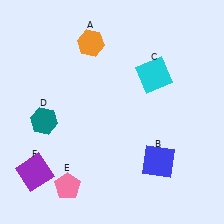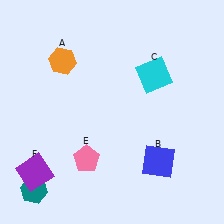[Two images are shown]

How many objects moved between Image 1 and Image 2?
3 objects moved between the two images.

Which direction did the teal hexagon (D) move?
The teal hexagon (D) moved down.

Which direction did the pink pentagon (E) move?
The pink pentagon (E) moved up.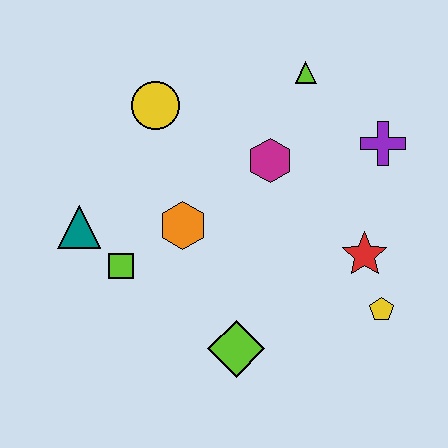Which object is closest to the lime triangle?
The magenta hexagon is closest to the lime triangle.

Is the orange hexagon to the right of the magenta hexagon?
No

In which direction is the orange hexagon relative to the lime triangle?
The orange hexagon is below the lime triangle.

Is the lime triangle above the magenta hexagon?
Yes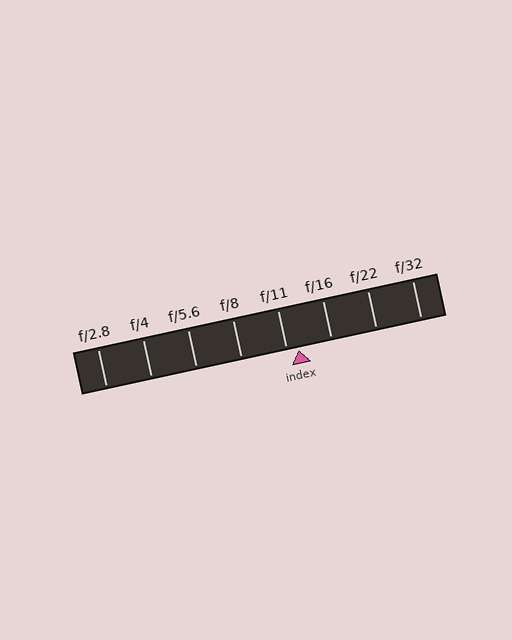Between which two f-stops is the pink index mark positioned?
The index mark is between f/11 and f/16.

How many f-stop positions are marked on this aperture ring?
There are 8 f-stop positions marked.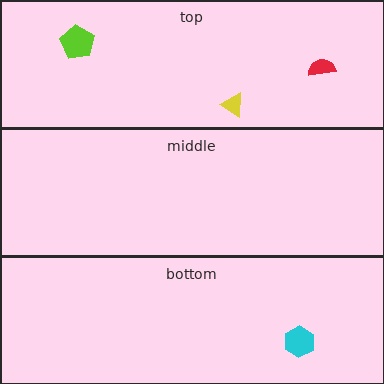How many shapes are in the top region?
3.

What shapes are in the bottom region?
The cyan hexagon.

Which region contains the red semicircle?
The top region.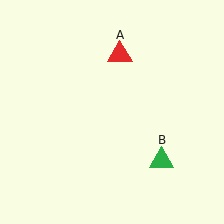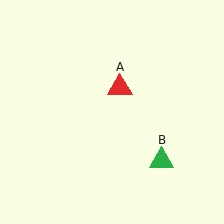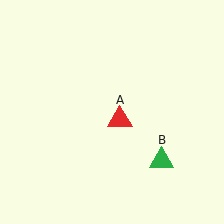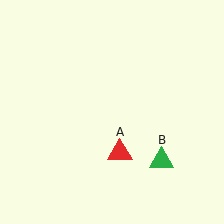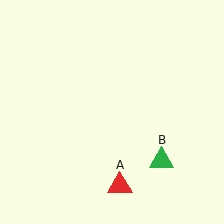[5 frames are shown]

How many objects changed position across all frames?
1 object changed position: red triangle (object A).